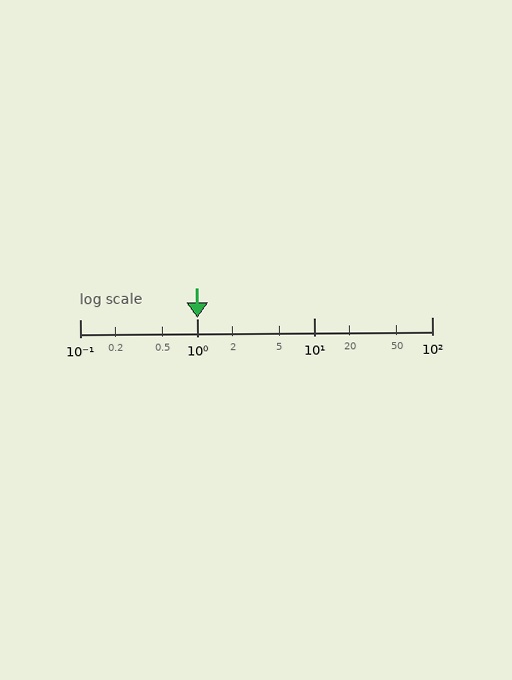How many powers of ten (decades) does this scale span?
The scale spans 3 decades, from 0.1 to 100.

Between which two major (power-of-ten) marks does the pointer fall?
The pointer is between 1 and 10.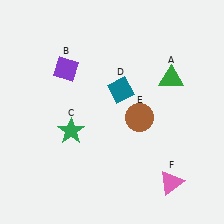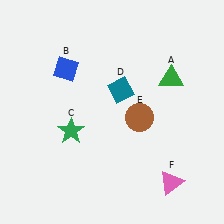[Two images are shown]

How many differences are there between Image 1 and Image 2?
There is 1 difference between the two images.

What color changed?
The diamond (B) changed from purple in Image 1 to blue in Image 2.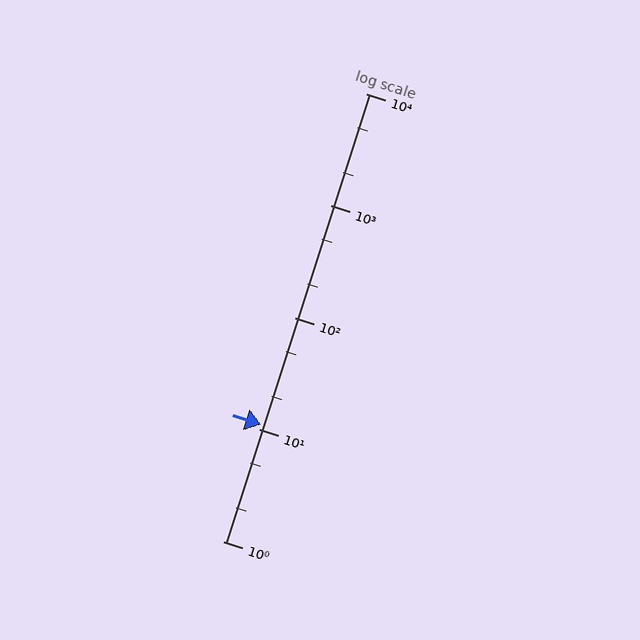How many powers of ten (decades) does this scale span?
The scale spans 4 decades, from 1 to 10000.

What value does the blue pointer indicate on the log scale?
The pointer indicates approximately 11.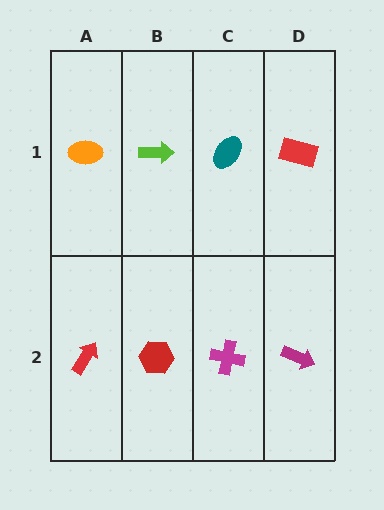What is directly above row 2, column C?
A teal ellipse.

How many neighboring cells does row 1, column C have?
3.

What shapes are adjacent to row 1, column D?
A magenta arrow (row 2, column D), a teal ellipse (row 1, column C).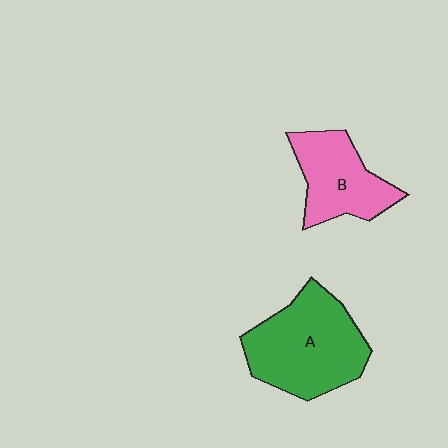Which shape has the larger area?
Shape A (green).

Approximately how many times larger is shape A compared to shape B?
Approximately 1.5 times.